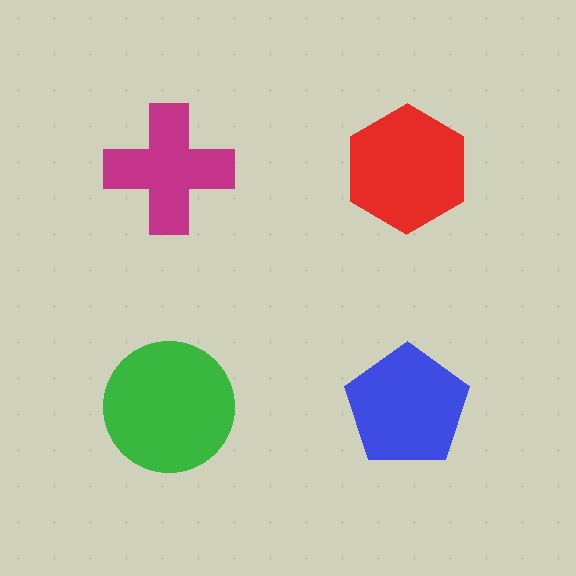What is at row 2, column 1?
A green circle.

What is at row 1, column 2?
A red hexagon.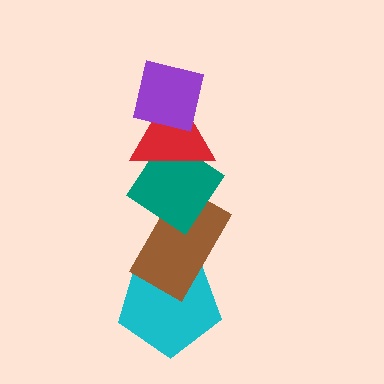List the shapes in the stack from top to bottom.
From top to bottom: the purple square, the red triangle, the teal diamond, the brown rectangle, the cyan pentagon.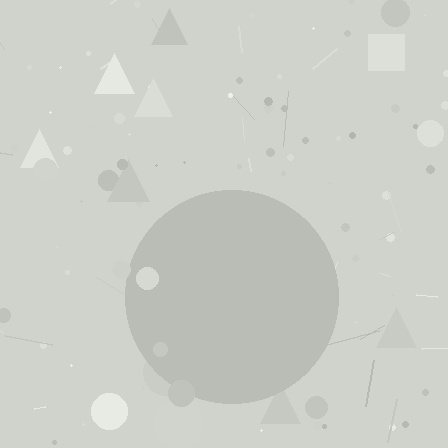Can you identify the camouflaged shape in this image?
The camouflaged shape is a circle.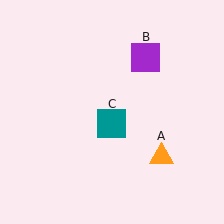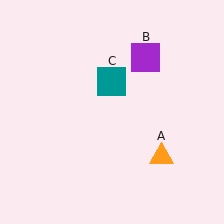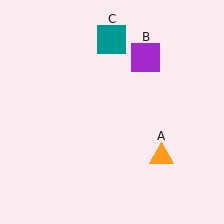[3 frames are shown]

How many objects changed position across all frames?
1 object changed position: teal square (object C).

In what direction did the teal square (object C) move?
The teal square (object C) moved up.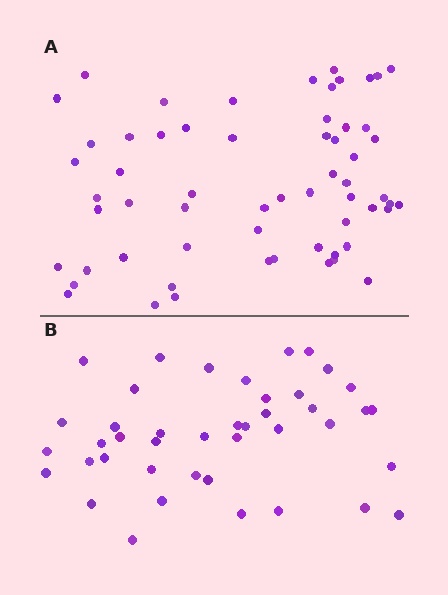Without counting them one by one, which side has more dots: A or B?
Region A (the top region) has more dots.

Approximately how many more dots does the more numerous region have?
Region A has approximately 20 more dots than region B.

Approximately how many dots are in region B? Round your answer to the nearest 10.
About 40 dots. (The exact count is 42, which rounds to 40.)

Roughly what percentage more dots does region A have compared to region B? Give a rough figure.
About 45% more.